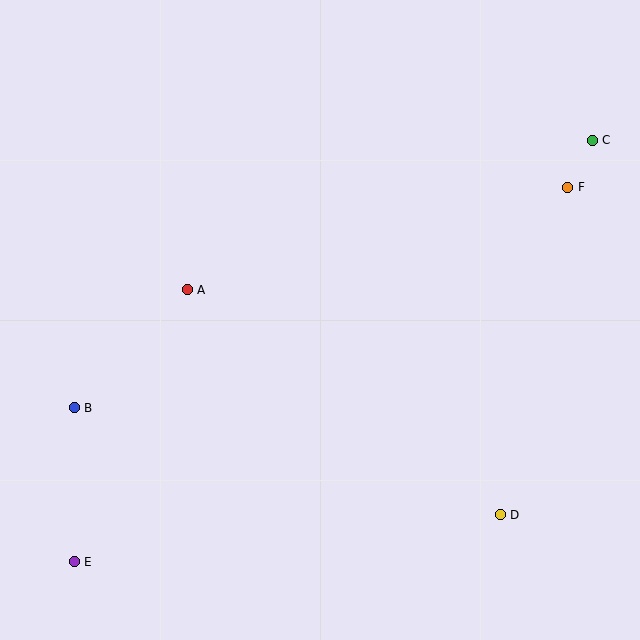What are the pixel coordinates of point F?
Point F is at (568, 187).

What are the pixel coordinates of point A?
Point A is at (187, 290).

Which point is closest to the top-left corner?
Point A is closest to the top-left corner.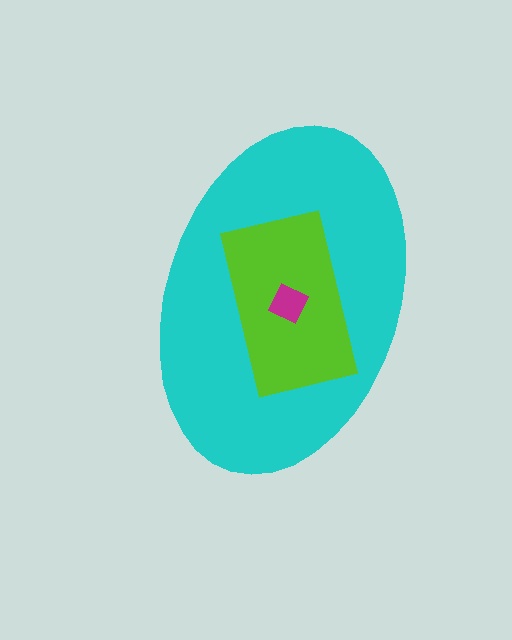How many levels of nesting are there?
3.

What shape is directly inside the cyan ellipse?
The lime rectangle.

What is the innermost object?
The magenta diamond.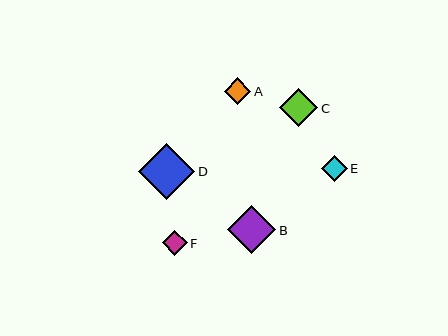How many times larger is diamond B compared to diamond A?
Diamond B is approximately 1.8 times the size of diamond A.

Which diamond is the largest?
Diamond D is the largest with a size of approximately 56 pixels.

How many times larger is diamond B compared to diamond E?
Diamond B is approximately 1.8 times the size of diamond E.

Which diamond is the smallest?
Diamond F is the smallest with a size of approximately 25 pixels.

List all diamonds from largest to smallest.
From largest to smallest: D, B, C, A, E, F.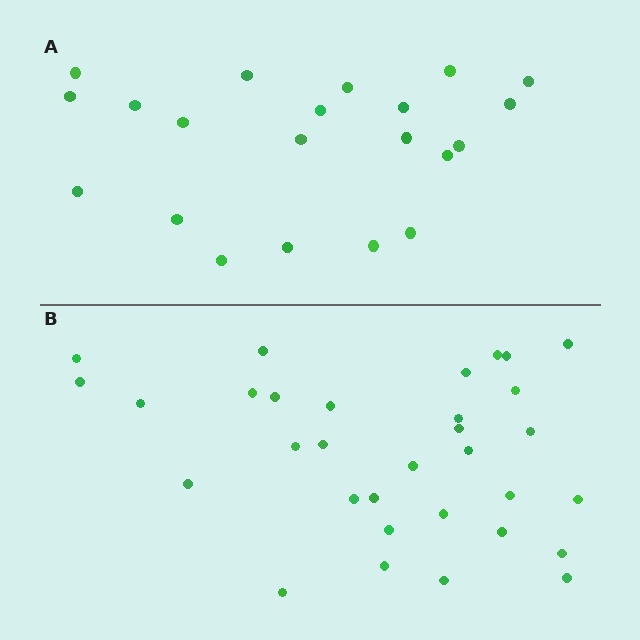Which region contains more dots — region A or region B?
Region B (the bottom region) has more dots.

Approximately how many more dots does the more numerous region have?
Region B has roughly 12 or so more dots than region A.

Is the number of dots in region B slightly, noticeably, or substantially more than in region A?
Region B has substantially more. The ratio is roughly 1.5 to 1.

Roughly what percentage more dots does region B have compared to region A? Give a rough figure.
About 50% more.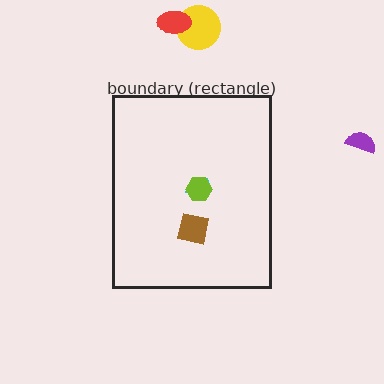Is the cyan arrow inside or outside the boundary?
Inside.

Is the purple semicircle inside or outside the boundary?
Outside.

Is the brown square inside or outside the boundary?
Inside.